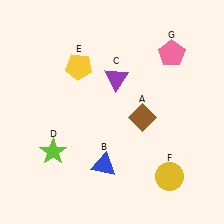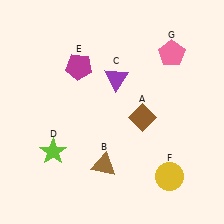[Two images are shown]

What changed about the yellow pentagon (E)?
In Image 1, E is yellow. In Image 2, it changed to magenta.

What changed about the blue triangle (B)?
In Image 1, B is blue. In Image 2, it changed to brown.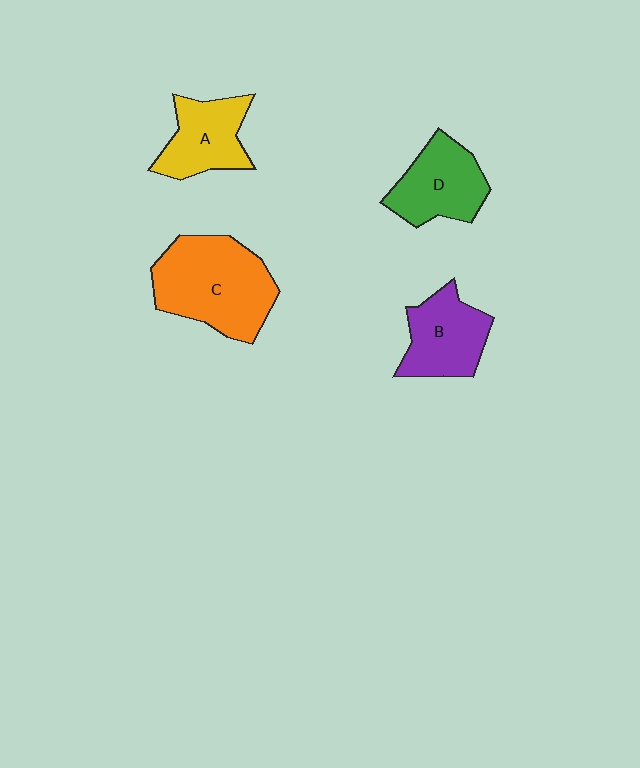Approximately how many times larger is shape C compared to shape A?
Approximately 1.7 times.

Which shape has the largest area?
Shape C (orange).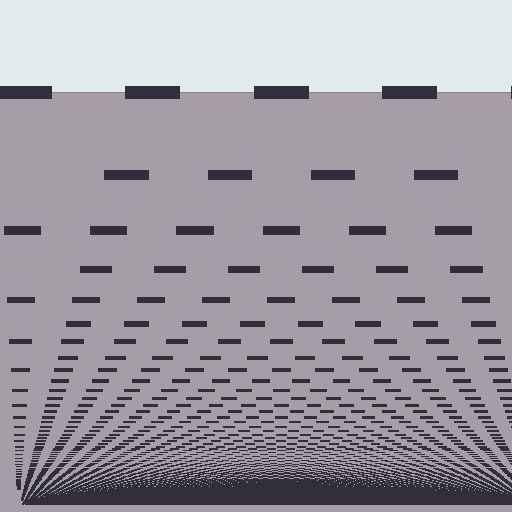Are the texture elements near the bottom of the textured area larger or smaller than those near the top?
Smaller. The gradient is inverted — elements near the bottom are smaller and denser.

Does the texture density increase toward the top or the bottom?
Density increases toward the bottom.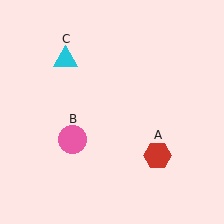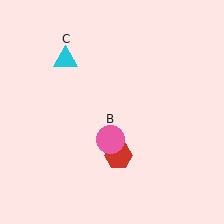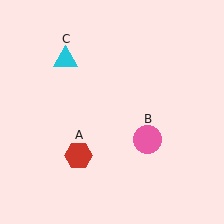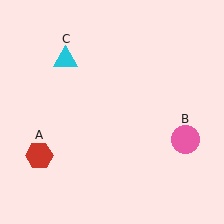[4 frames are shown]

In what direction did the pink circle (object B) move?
The pink circle (object B) moved right.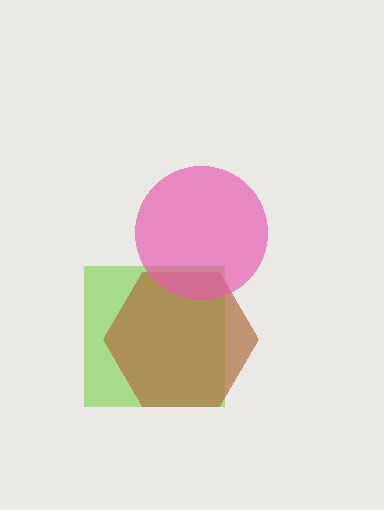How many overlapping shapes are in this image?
There are 3 overlapping shapes in the image.